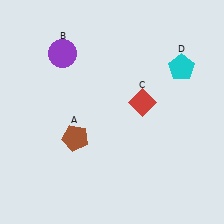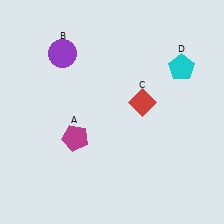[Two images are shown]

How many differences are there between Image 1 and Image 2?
There is 1 difference between the two images.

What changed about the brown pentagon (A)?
In Image 1, A is brown. In Image 2, it changed to magenta.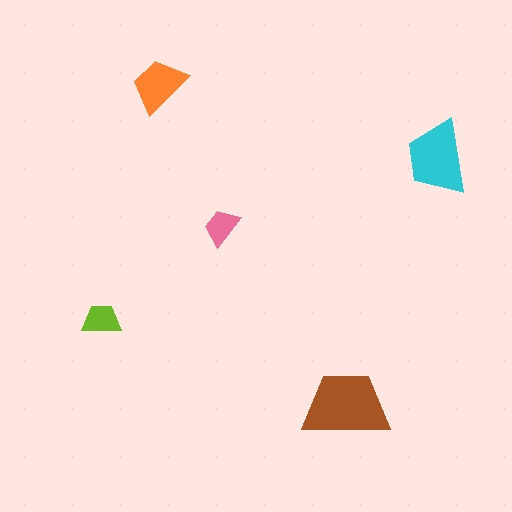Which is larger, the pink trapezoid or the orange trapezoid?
The orange one.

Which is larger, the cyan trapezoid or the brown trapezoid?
The brown one.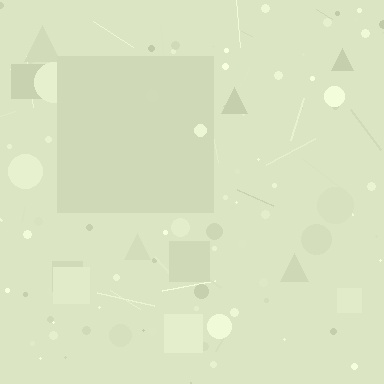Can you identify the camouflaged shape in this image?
The camouflaged shape is a square.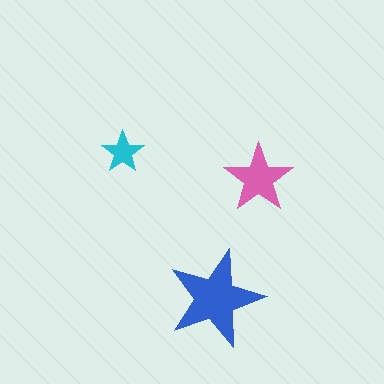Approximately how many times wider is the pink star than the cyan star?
About 1.5 times wider.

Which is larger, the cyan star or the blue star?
The blue one.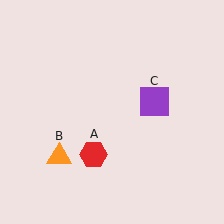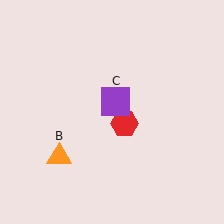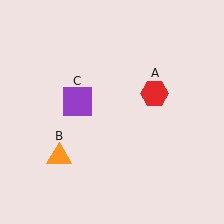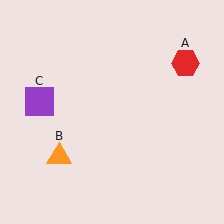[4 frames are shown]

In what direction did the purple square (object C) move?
The purple square (object C) moved left.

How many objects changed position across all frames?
2 objects changed position: red hexagon (object A), purple square (object C).